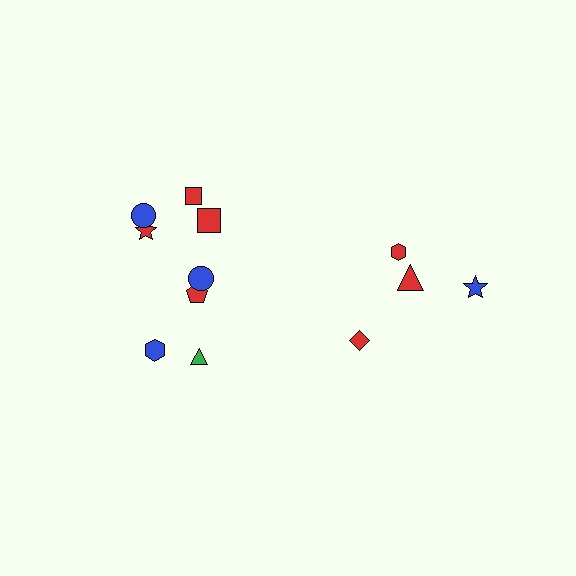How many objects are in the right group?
There are 4 objects.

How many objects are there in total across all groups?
There are 12 objects.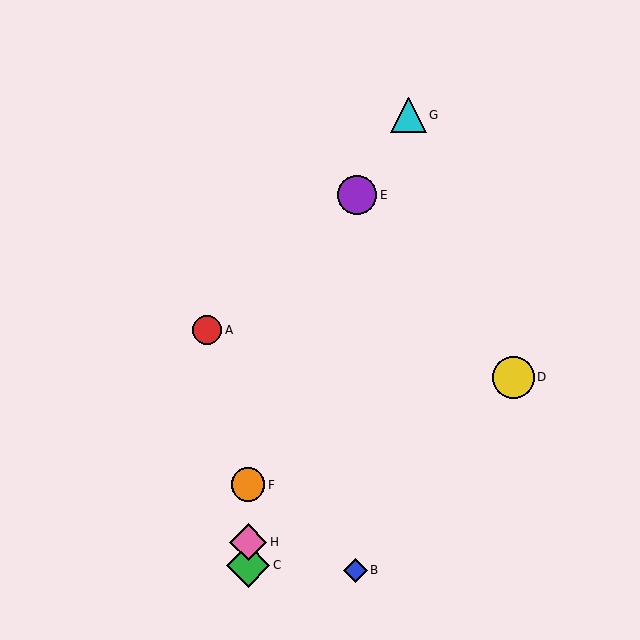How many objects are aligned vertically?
3 objects (C, F, H) are aligned vertically.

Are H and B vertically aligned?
No, H is at x≈248 and B is at x≈356.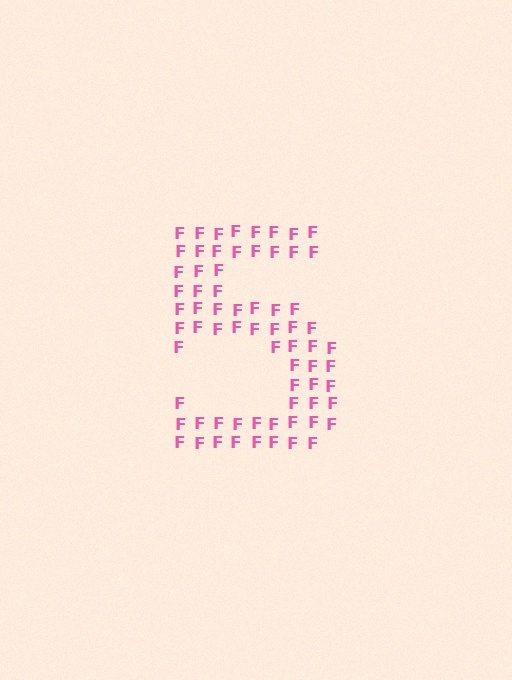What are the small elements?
The small elements are letter F's.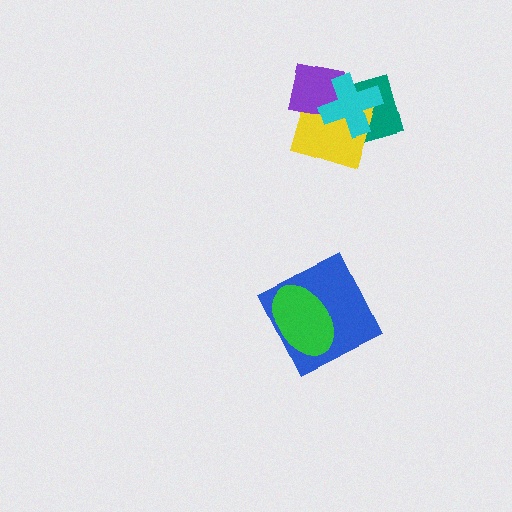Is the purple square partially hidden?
Yes, it is partially covered by another shape.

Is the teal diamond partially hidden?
Yes, it is partially covered by another shape.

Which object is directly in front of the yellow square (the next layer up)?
The purple square is directly in front of the yellow square.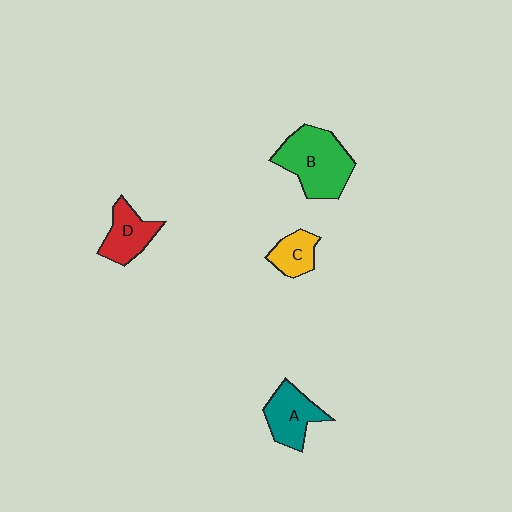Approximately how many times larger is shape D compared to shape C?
Approximately 1.4 times.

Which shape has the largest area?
Shape B (green).